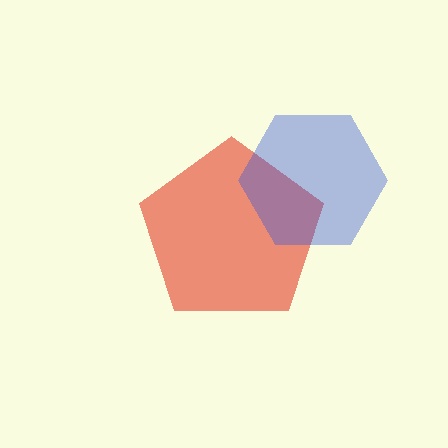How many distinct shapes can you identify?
There are 2 distinct shapes: a red pentagon, a blue hexagon.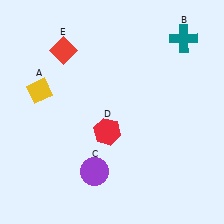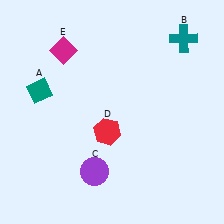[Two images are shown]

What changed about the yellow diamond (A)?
In Image 1, A is yellow. In Image 2, it changed to teal.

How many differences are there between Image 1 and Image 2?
There are 2 differences between the two images.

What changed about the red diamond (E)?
In Image 1, E is red. In Image 2, it changed to magenta.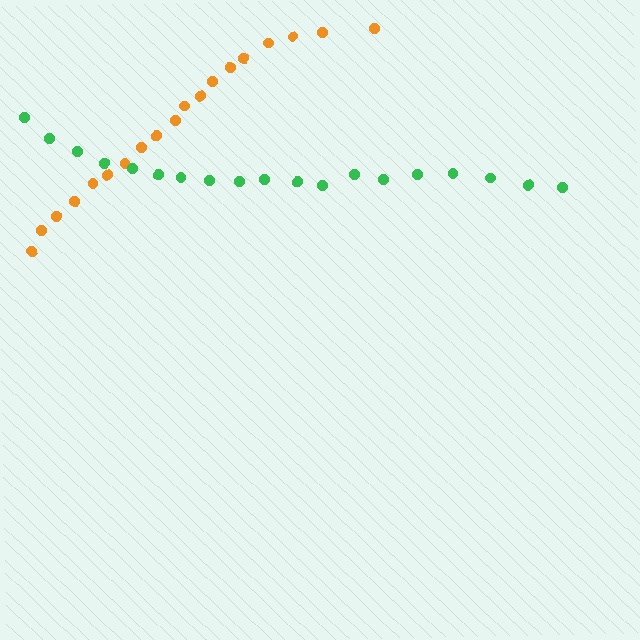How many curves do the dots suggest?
There are 2 distinct paths.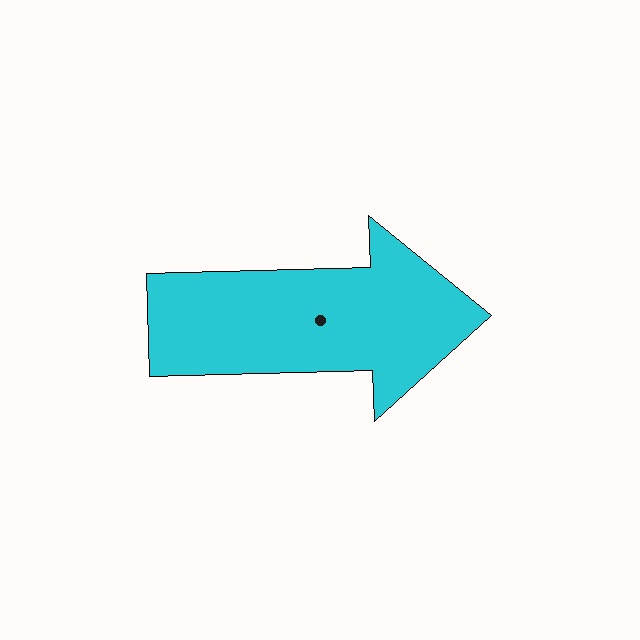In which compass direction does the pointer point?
East.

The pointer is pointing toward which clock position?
Roughly 3 o'clock.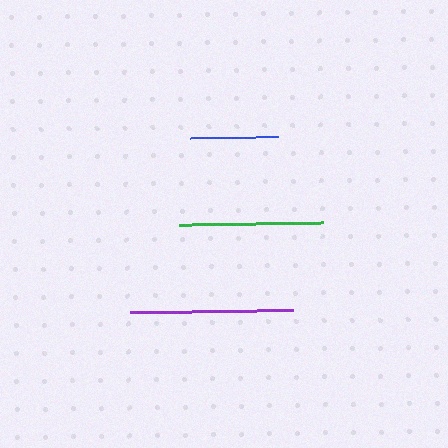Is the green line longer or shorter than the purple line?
The purple line is longer than the green line.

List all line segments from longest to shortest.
From longest to shortest: purple, green, blue.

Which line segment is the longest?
The purple line is the longest at approximately 163 pixels.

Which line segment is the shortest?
The blue line is the shortest at approximately 88 pixels.